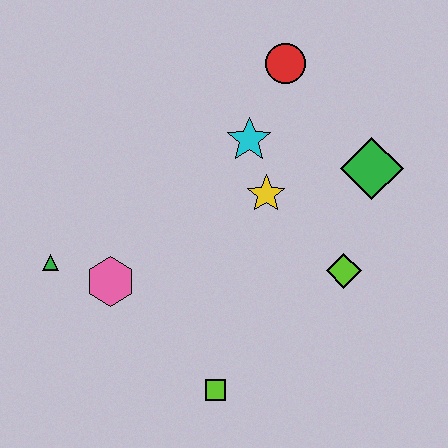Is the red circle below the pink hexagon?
No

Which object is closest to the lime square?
The pink hexagon is closest to the lime square.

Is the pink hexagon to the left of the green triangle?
No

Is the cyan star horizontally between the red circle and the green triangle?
Yes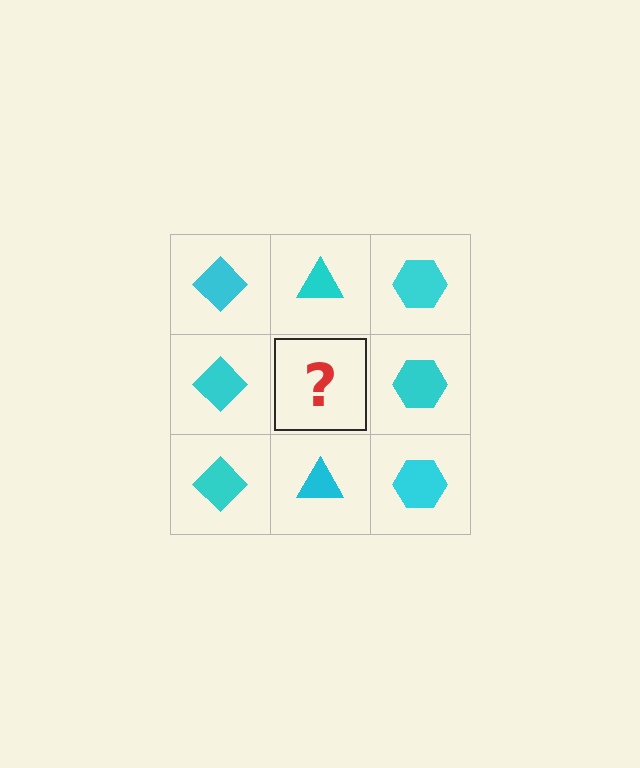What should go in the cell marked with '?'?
The missing cell should contain a cyan triangle.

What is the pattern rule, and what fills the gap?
The rule is that each column has a consistent shape. The gap should be filled with a cyan triangle.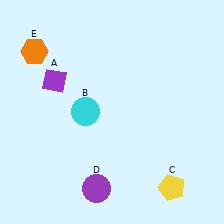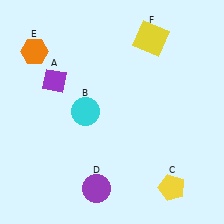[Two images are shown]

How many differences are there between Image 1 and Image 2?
There is 1 difference between the two images.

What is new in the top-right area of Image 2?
A yellow square (F) was added in the top-right area of Image 2.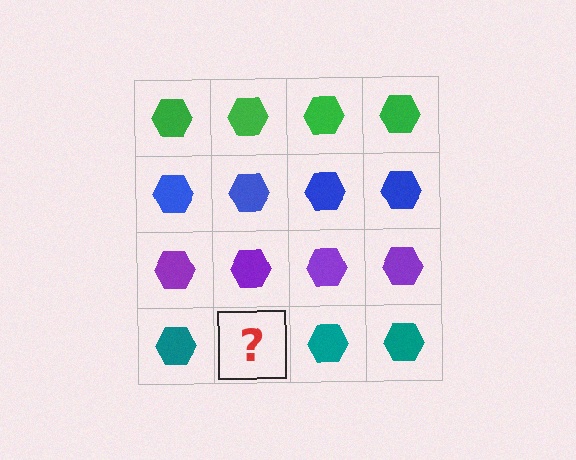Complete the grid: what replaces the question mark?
The question mark should be replaced with a teal hexagon.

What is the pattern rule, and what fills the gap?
The rule is that each row has a consistent color. The gap should be filled with a teal hexagon.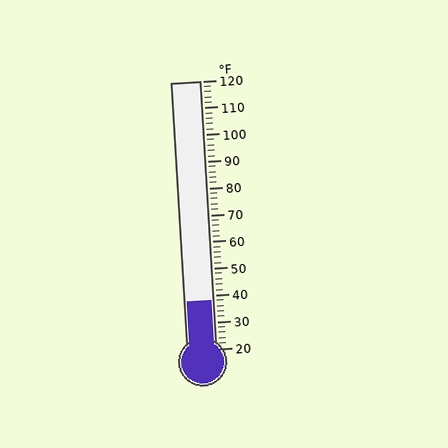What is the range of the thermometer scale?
The thermometer scale ranges from 20°F to 120°F.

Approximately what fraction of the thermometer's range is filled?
The thermometer is filled to approximately 20% of its range.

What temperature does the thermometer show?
The thermometer shows approximately 38°F.